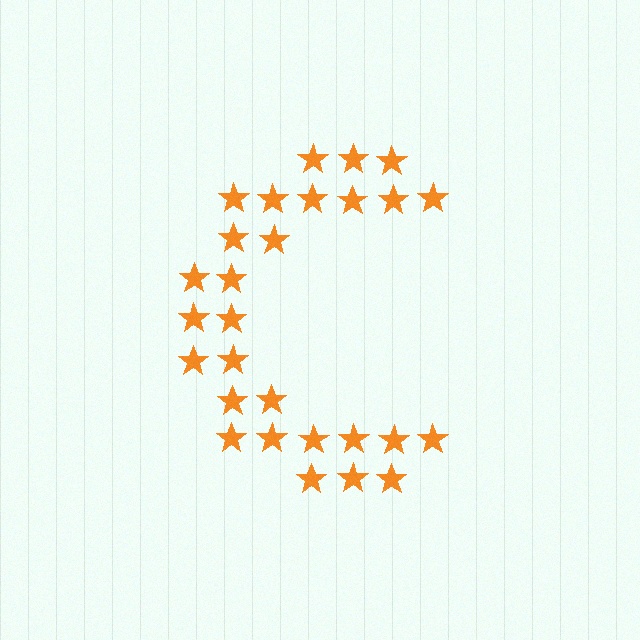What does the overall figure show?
The overall figure shows the letter C.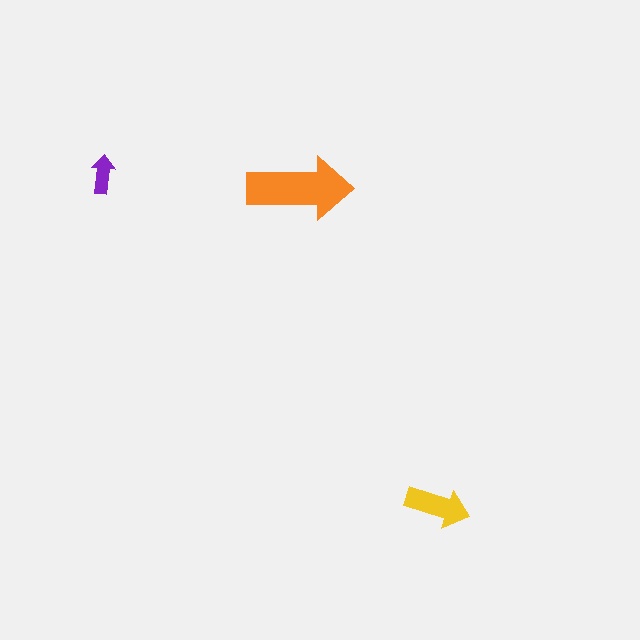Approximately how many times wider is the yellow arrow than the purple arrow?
About 1.5 times wider.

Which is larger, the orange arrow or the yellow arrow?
The orange one.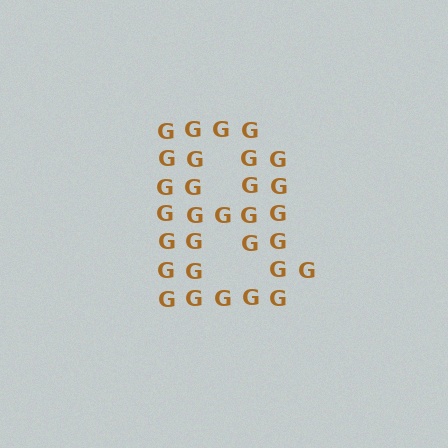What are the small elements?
The small elements are letter G's.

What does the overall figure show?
The overall figure shows the letter B.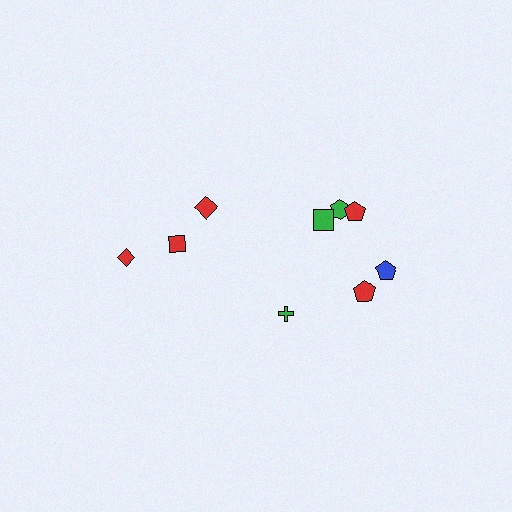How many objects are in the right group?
There are 6 objects.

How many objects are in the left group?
There are 3 objects.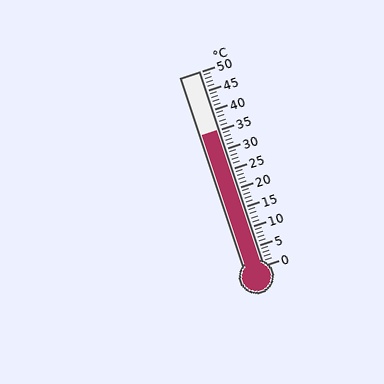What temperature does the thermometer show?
The thermometer shows approximately 35°C.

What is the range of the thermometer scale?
The thermometer scale ranges from 0°C to 50°C.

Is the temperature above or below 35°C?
The temperature is at 35°C.